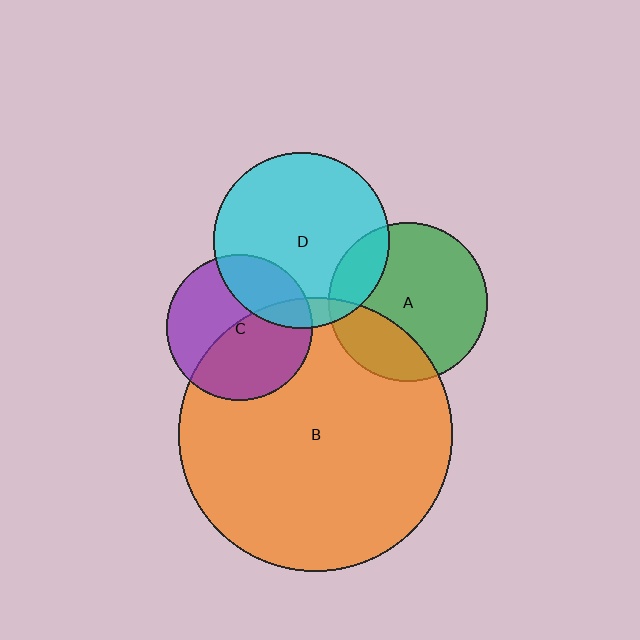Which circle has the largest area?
Circle B (orange).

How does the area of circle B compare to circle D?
Approximately 2.4 times.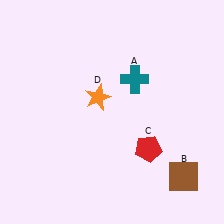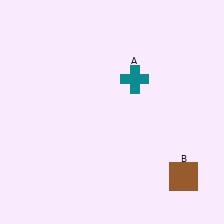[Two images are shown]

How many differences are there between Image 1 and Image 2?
There are 2 differences between the two images.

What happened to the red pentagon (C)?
The red pentagon (C) was removed in Image 2. It was in the bottom-right area of Image 1.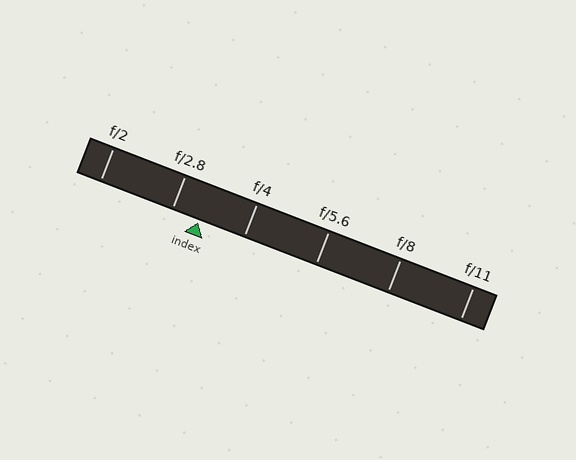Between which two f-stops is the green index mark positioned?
The index mark is between f/2.8 and f/4.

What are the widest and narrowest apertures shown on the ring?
The widest aperture shown is f/2 and the narrowest is f/11.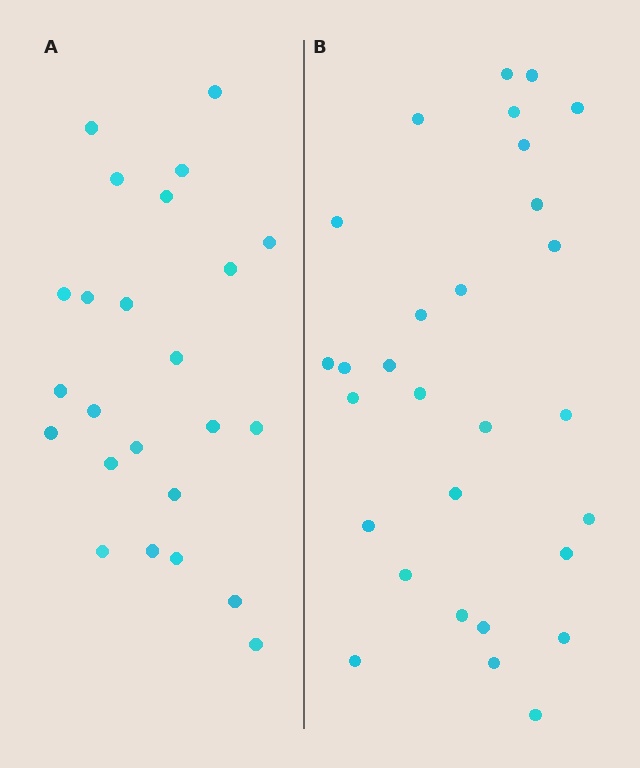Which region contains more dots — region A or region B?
Region B (the right region) has more dots.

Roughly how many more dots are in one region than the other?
Region B has about 5 more dots than region A.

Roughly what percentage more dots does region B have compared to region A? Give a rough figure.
About 20% more.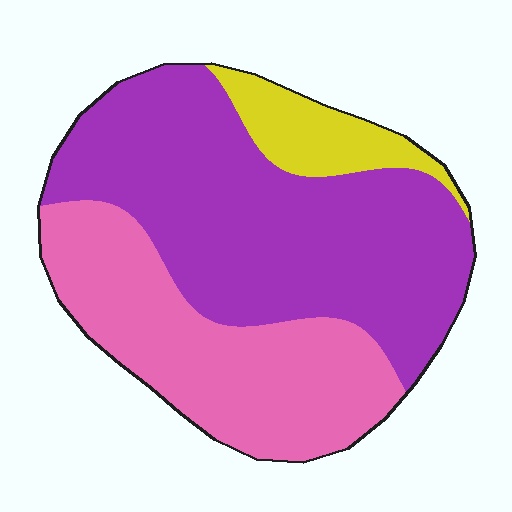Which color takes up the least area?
Yellow, at roughly 10%.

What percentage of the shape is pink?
Pink takes up between a third and a half of the shape.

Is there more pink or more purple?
Purple.